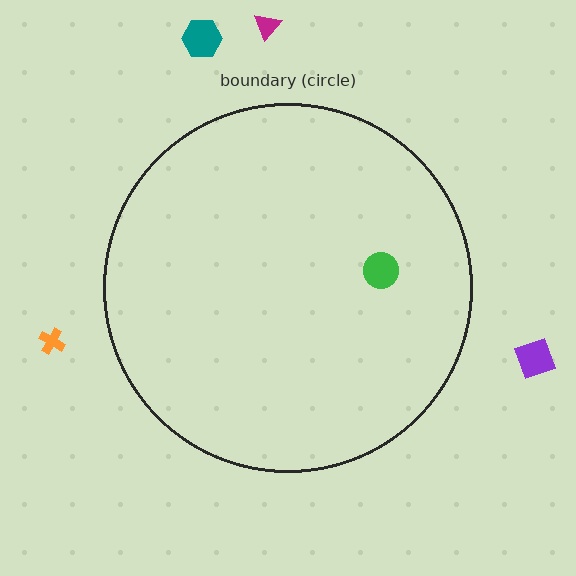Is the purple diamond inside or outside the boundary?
Outside.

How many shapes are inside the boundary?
1 inside, 4 outside.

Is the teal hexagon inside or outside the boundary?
Outside.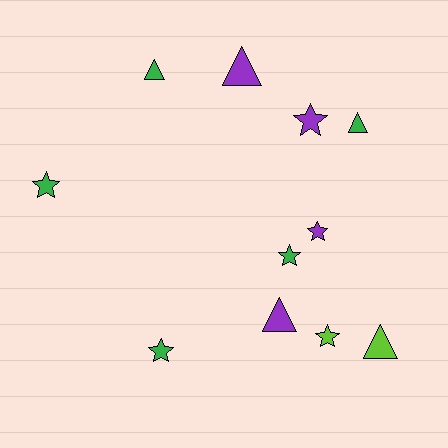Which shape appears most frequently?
Star, with 6 objects.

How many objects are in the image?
There are 11 objects.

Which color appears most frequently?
Green, with 5 objects.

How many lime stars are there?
There is 1 lime star.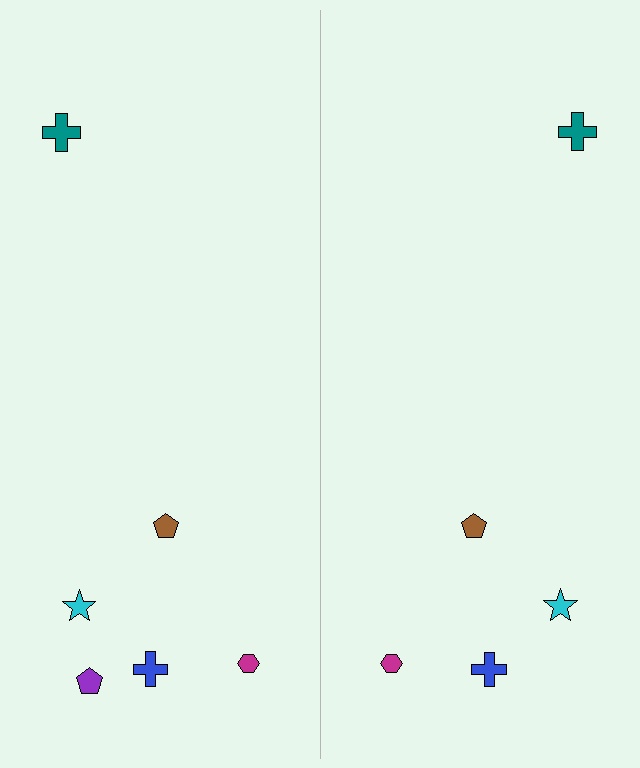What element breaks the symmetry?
A purple pentagon is missing from the right side.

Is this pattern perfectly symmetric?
No, the pattern is not perfectly symmetric. A purple pentagon is missing from the right side.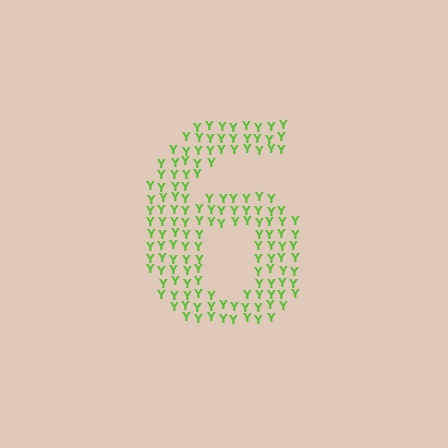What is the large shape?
The large shape is the digit 6.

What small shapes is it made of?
It is made of small letter Y's.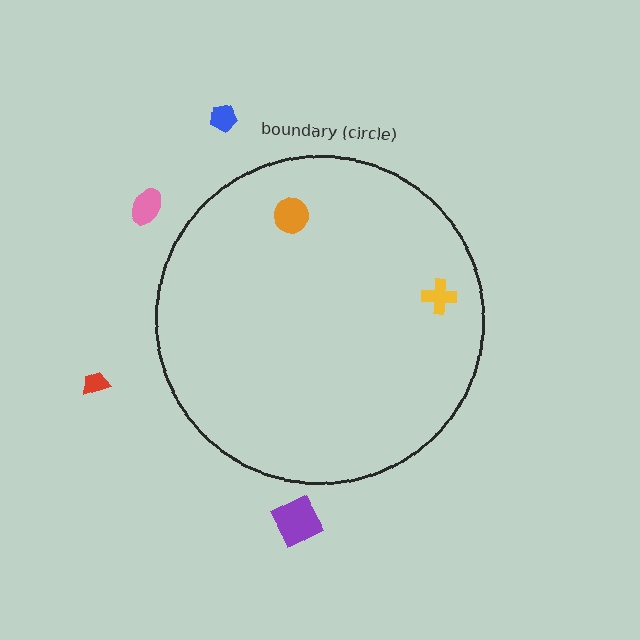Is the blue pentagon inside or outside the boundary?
Outside.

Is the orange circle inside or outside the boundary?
Inside.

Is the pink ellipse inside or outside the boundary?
Outside.